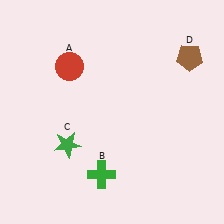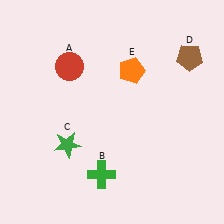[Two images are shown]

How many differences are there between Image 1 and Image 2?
There is 1 difference between the two images.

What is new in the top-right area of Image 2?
An orange pentagon (E) was added in the top-right area of Image 2.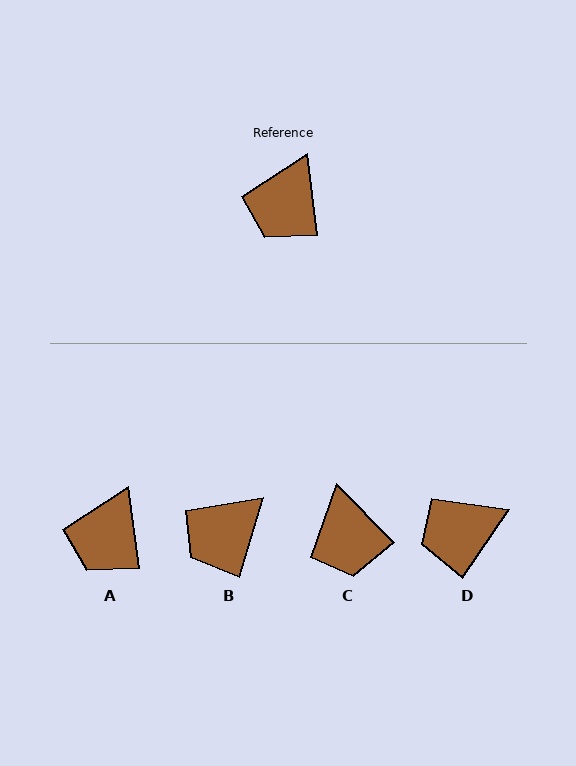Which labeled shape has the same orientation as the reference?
A.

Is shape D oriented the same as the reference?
No, it is off by about 42 degrees.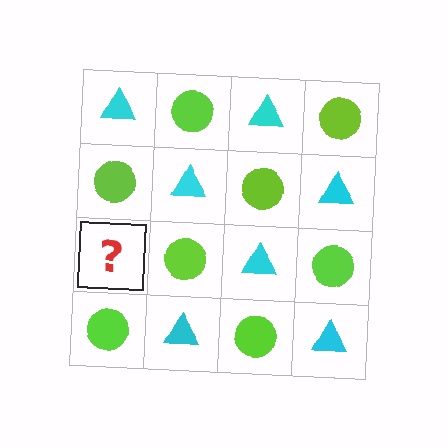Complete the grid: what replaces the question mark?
The question mark should be replaced with a cyan triangle.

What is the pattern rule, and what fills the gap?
The rule is that it alternates cyan triangle and lime circle in a checkerboard pattern. The gap should be filled with a cyan triangle.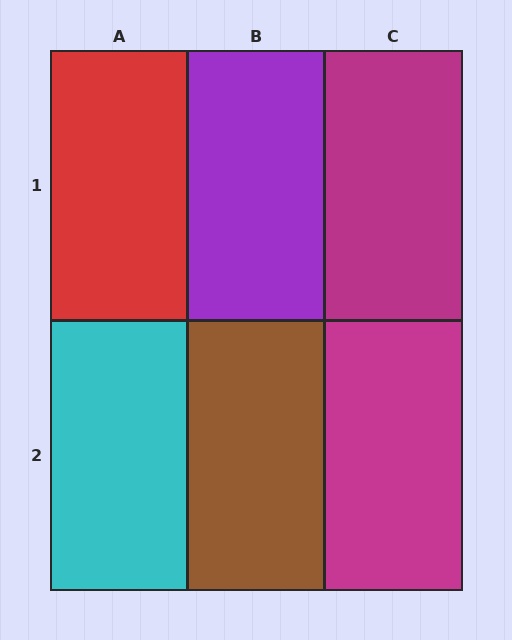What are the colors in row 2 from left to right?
Cyan, brown, magenta.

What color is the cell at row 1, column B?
Purple.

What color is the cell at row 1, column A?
Red.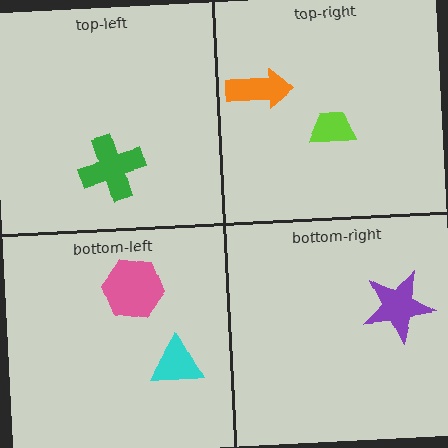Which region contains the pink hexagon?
The bottom-left region.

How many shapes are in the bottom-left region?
2.